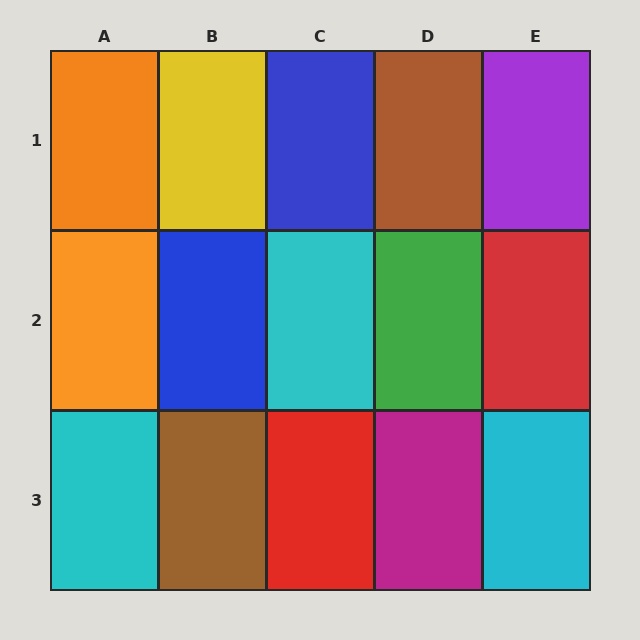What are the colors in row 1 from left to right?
Orange, yellow, blue, brown, purple.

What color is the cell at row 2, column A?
Orange.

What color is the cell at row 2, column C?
Cyan.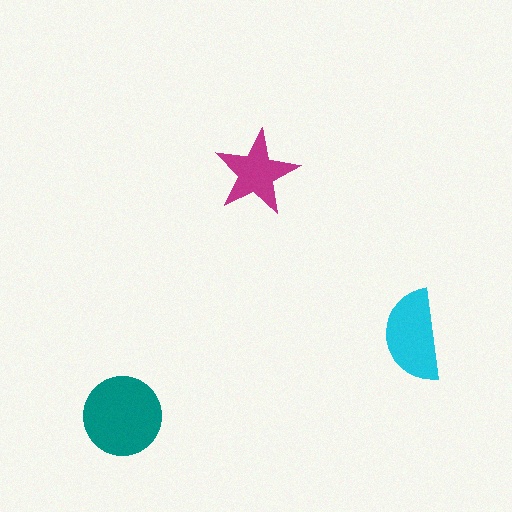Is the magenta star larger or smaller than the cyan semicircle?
Smaller.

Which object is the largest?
The teal circle.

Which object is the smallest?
The magenta star.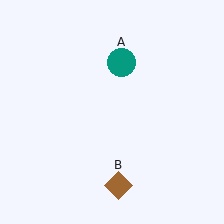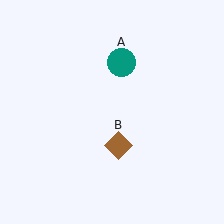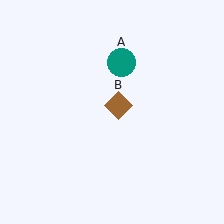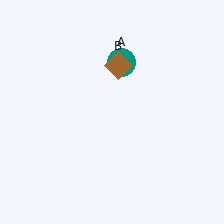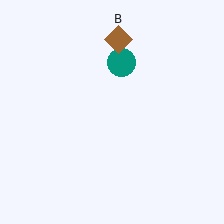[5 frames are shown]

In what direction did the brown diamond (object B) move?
The brown diamond (object B) moved up.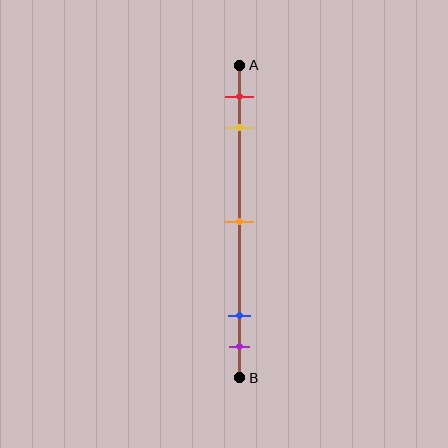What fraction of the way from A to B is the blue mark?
The blue mark is approximately 80% (0.8) of the way from A to B.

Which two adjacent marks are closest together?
The blue and purple marks are the closest adjacent pair.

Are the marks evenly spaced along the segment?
No, the marks are not evenly spaced.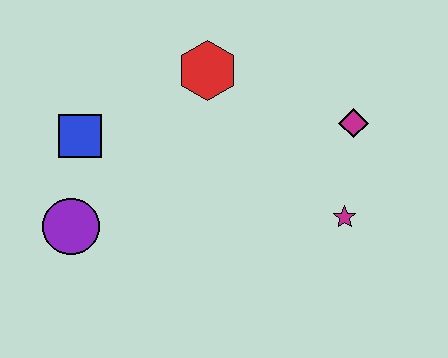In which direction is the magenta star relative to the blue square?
The magenta star is to the right of the blue square.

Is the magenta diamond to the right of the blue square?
Yes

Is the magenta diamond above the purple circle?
Yes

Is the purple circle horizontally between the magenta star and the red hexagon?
No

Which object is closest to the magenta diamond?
The magenta star is closest to the magenta diamond.